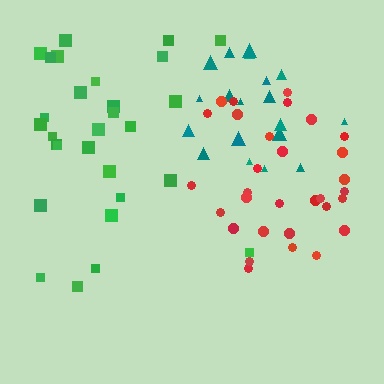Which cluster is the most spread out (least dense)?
Green.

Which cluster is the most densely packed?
Red.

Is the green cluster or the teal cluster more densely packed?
Teal.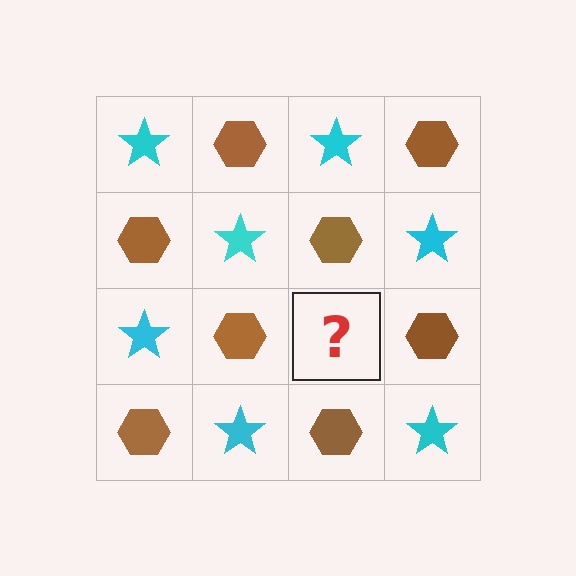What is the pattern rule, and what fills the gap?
The rule is that it alternates cyan star and brown hexagon in a checkerboard pattern. The gap should be filled with a cyan star.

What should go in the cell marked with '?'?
The missing cell should contain a cyan star.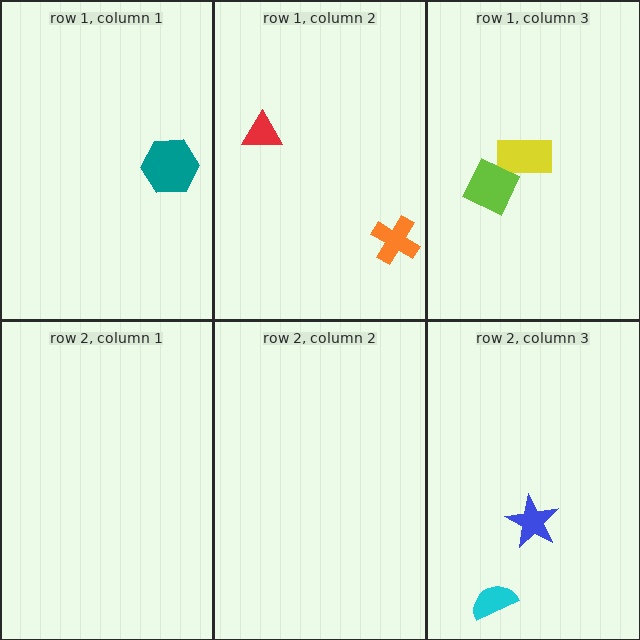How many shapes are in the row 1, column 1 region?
1.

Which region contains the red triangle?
The row 1, column 2 region.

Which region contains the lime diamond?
The row 1, column 3 region.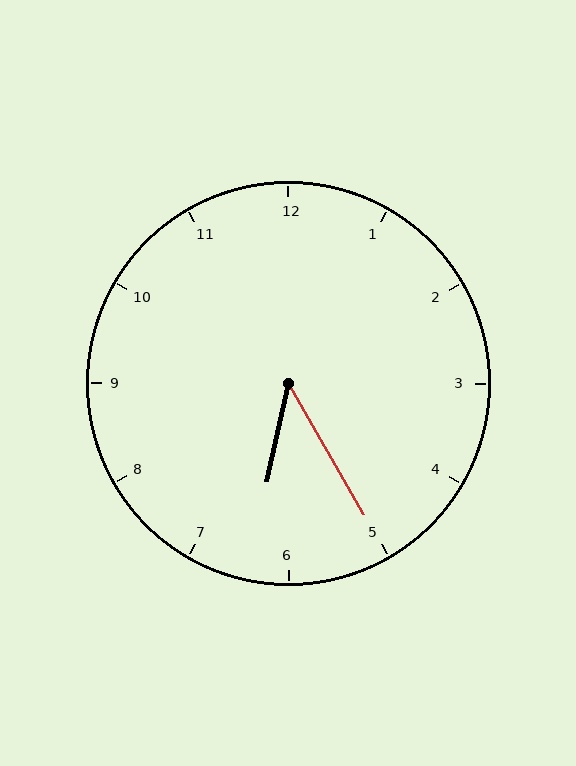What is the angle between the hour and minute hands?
Approximately 42 degrees.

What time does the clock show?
6:25.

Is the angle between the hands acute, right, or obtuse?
It is acute.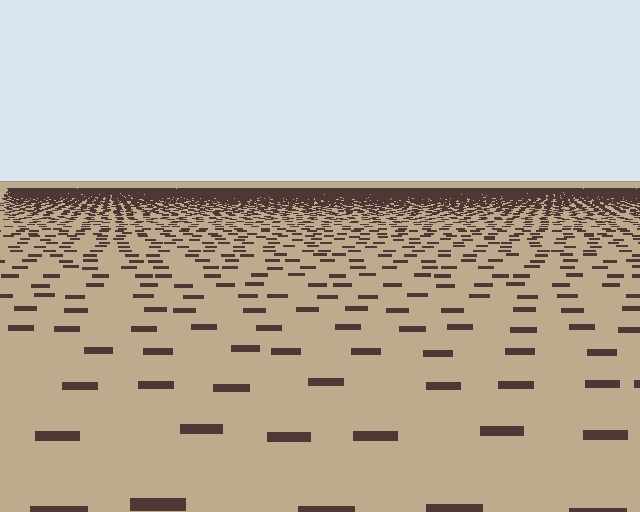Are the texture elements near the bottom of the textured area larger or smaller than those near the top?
Larger. Near the bottom, elements are closer to the viewer and appear at a bigger on-screen size.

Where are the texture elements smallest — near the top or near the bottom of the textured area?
Near the top.